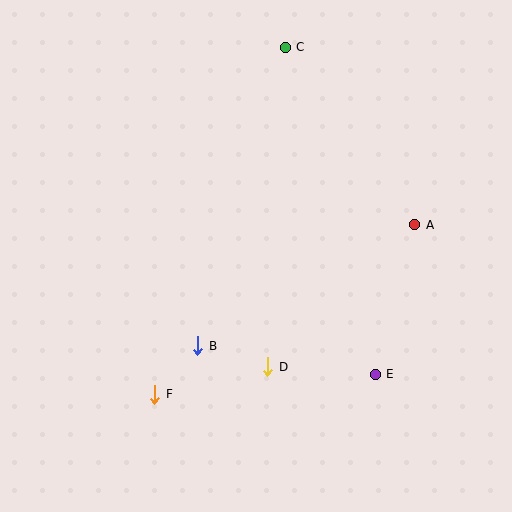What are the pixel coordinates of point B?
Point B is at (198, 346).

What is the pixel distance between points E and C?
The distance between E and C is 339 pixels.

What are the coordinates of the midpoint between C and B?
The midpoint between C and B is at (242, 197).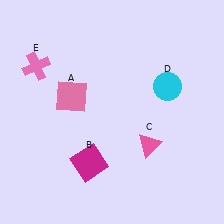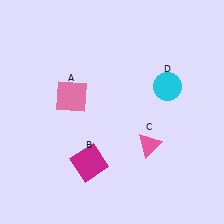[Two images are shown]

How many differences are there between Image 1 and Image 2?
There is 1 difference between the two images.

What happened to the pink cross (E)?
The pink cross (E) was removed in Image 2. It was in the top-left area of Image 1.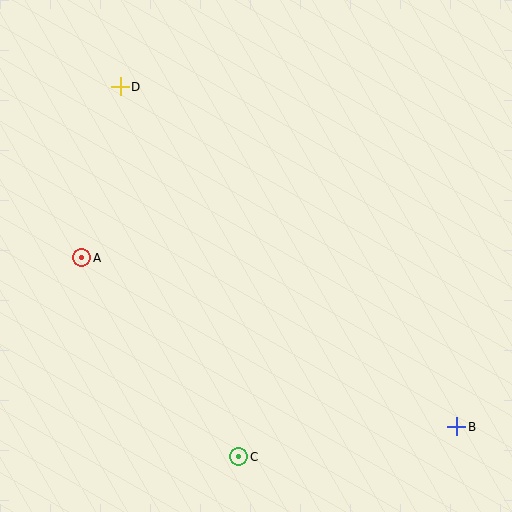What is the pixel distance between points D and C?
The distance between D and C is 388 pixels.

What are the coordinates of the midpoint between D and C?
The midpoint between D and C is at (180, 272).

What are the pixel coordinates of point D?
Point D is at (120, 87).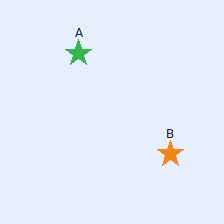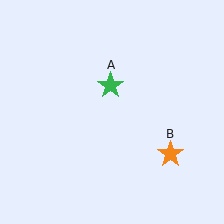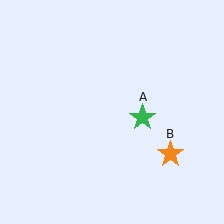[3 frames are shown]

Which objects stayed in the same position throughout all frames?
Orange star (object B) remained stationary.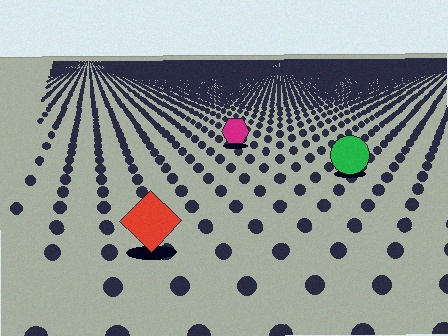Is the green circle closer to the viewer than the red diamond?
No. The red diamond is closer — you can tell from the texture gradient: the ground texture is coarser near it.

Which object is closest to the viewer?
The red diamond is closest. The texture marks near it are larger and more spread out.